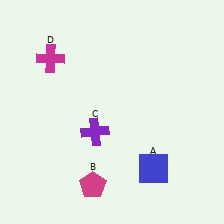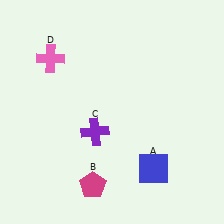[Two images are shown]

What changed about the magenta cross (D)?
In Image 1, D is magenta. In Image 2, it changed to pink.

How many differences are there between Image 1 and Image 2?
There is 1 difference between the two images.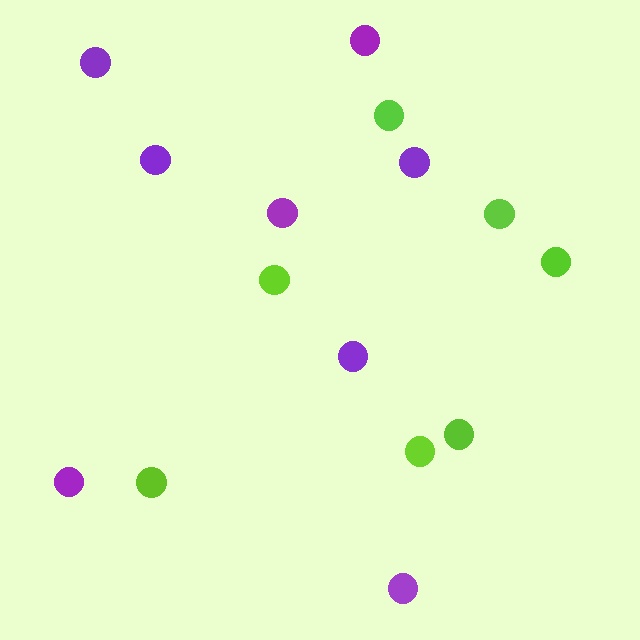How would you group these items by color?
There are 2 groups: one group of purple circles (8) and one group of lime circles (7).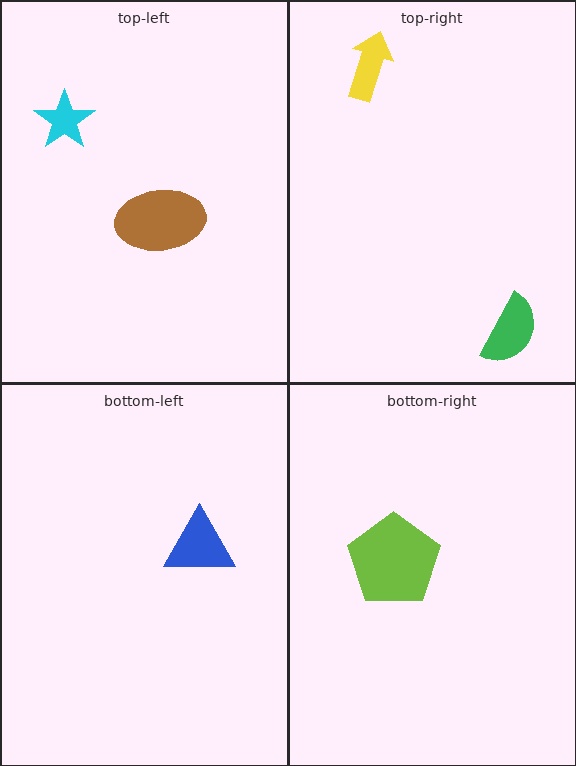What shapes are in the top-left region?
The brown ellipse, the cyan star.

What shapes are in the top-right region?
The yellow arrow, the green semicircle.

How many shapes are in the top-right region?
2.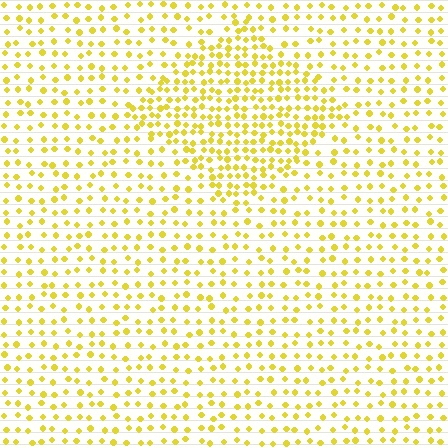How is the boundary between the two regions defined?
The boundary is defined by a change in element density (approximately 2.0x ratio). All elements are the same color, size, and shape.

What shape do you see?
I see a diamond.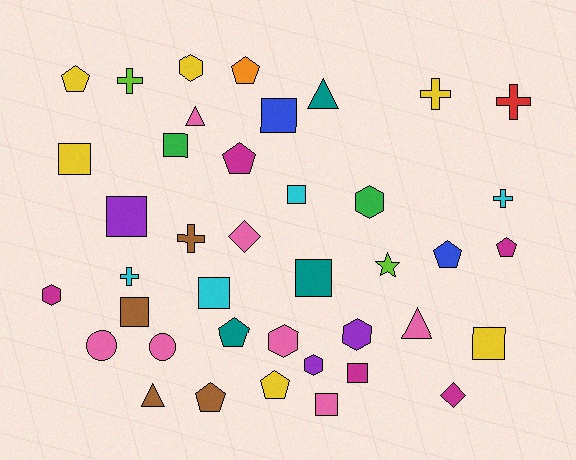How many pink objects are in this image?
There are 7 pink objects.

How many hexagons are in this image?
There are 6 hexagons.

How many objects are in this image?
There are 40 objects.